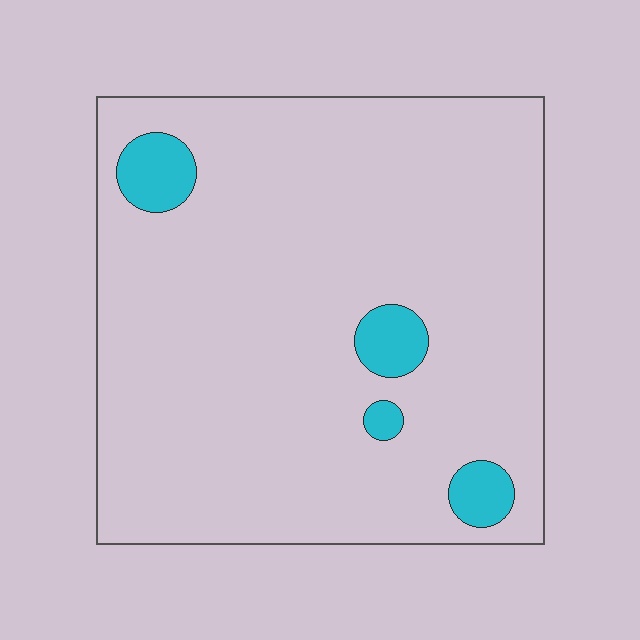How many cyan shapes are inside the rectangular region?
4.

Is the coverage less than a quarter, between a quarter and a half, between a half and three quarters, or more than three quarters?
Less than a quarter.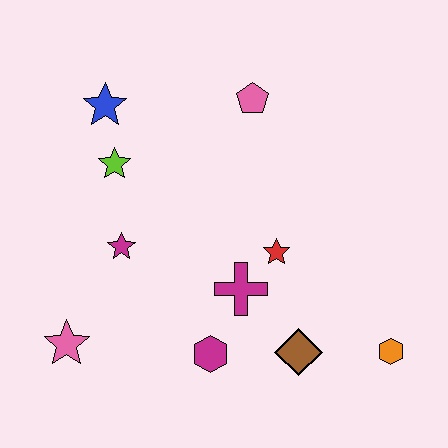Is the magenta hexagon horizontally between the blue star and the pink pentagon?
Yes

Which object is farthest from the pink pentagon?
The pink star is farthest from the pink pentagon.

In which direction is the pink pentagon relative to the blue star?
The pink pentagon is to the right of the blue star.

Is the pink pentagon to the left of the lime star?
No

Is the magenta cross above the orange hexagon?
Yes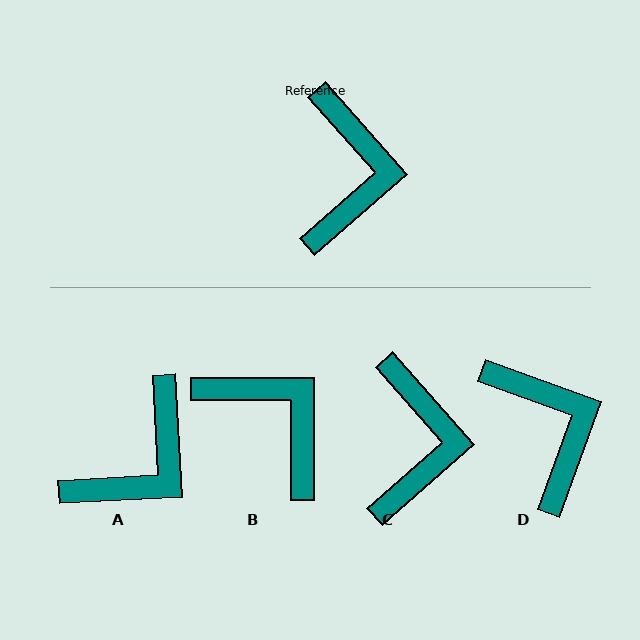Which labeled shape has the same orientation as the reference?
C.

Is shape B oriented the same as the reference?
No, it is off by about 49 degrees.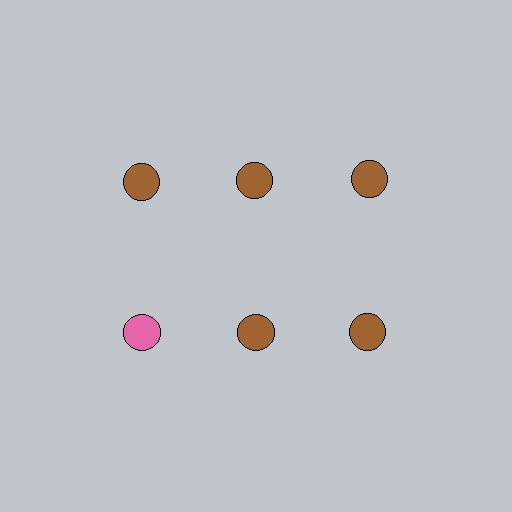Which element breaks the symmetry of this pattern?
The pink circle in the second row, leftmost column breaks the symmetry. All other shapes are brown circles.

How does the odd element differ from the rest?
It has a different color: pink instead of brown.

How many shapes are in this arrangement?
There are 6 shapes arranged in a grid pattern.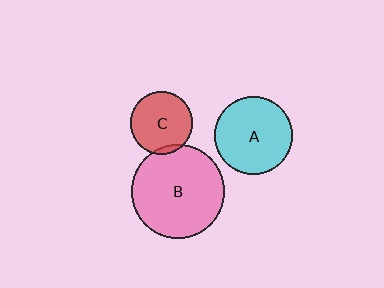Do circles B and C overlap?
Yes.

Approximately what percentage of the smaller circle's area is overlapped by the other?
Approximately 5%.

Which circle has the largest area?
Circle B (pink).